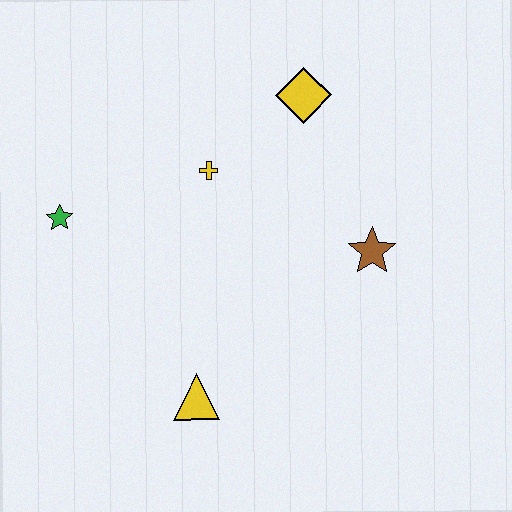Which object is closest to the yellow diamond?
The yellow cross is closest to the yellow diamond.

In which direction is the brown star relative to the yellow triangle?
The brown star is to the right of the yellow triangle.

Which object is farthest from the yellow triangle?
The yellow diamond is farthest from the yellow triangle.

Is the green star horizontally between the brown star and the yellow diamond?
No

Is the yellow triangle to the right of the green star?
Yes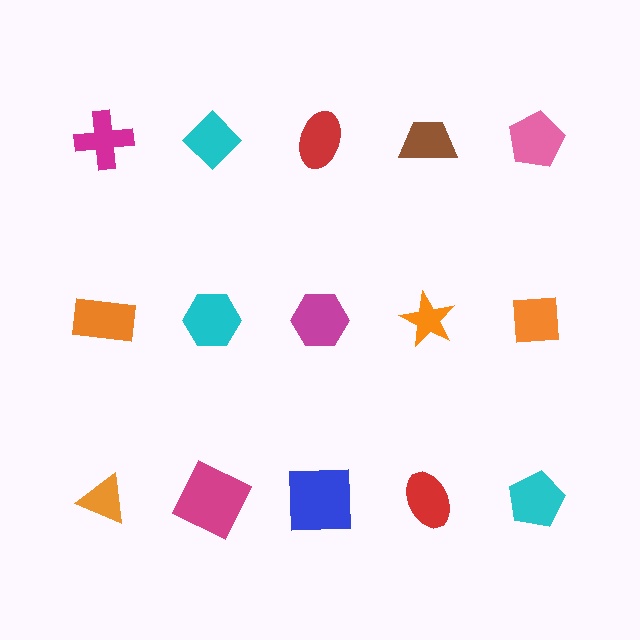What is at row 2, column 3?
A magenta hexagon.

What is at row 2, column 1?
An orange rectangle.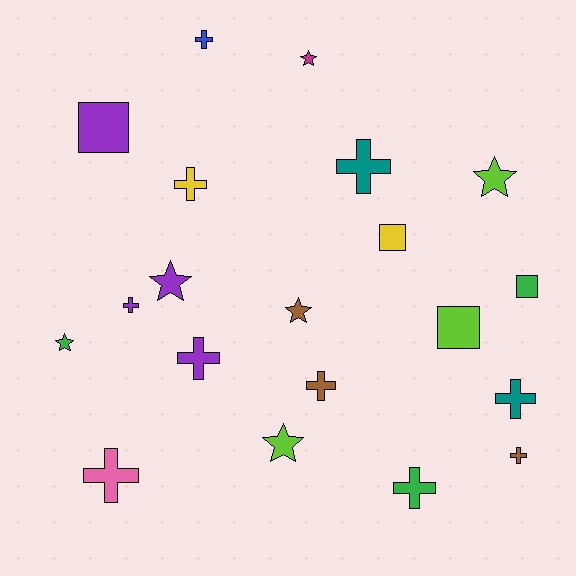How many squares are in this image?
There are 4 squares.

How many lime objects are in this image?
There are 3 lime objects.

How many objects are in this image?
There are 20 objects.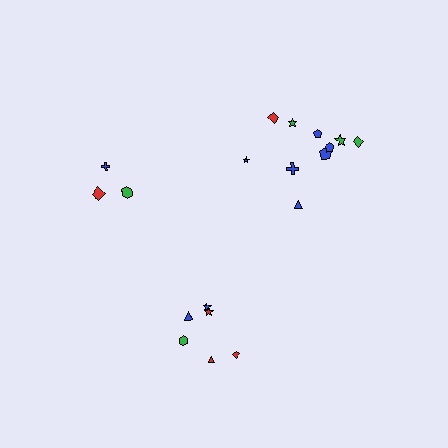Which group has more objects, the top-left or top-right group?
The top-right group.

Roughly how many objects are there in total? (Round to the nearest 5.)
Roughly 20 objects in total.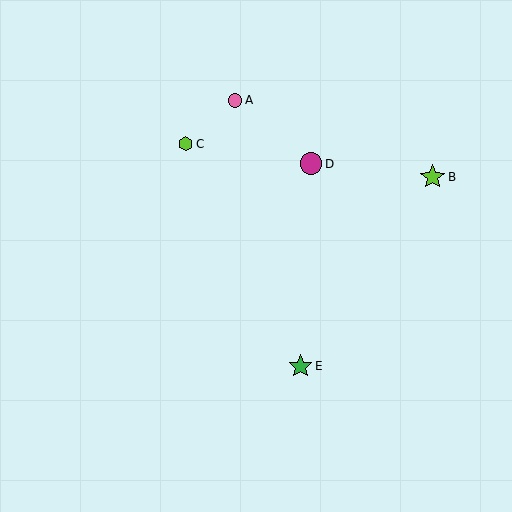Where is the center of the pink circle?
The center of the pink circle is at (235, 100).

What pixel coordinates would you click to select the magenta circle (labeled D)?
Click at (311, 164) to select the magenta circle D.